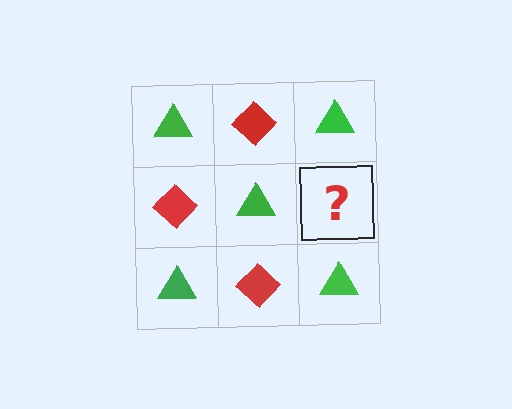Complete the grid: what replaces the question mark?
The question mark should be replaced with a red diamond.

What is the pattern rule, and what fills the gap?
The rule is that it alternates green triangle and red diamond in a checkerboard pattern. The gap should be filled with a red diamond.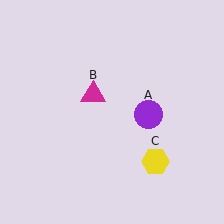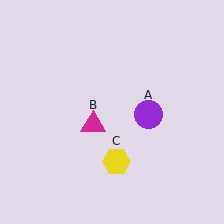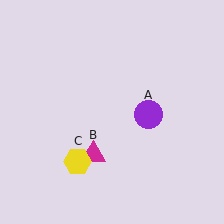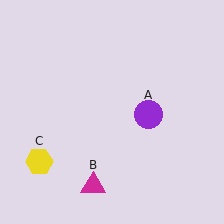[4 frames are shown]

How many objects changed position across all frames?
2 objects changed position: magenta triangle (object B), yellow hexagon (object C).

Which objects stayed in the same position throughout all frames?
Purple circle (object A) remained stationary.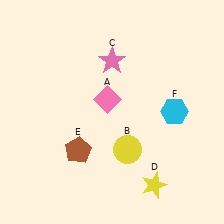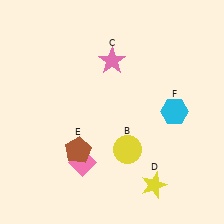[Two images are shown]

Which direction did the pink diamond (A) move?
The pink diamond (A) moved down.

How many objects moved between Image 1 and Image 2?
1 object moved between the two images.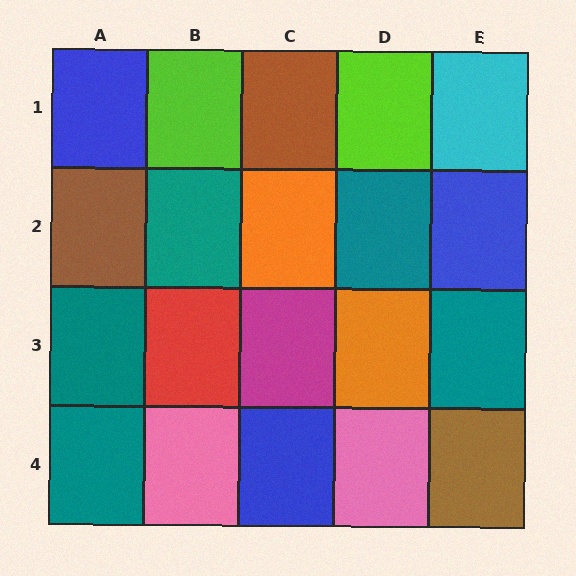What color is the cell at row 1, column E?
Cyan.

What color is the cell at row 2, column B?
Teal.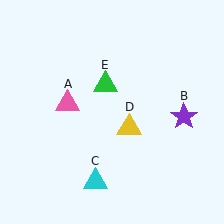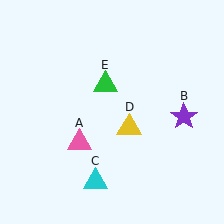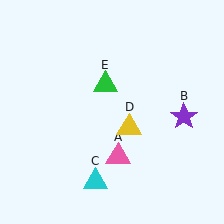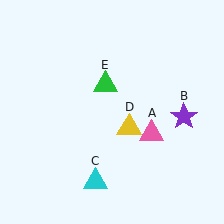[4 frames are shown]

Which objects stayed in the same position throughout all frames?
Purple star (object B) and cyan triangle (object C) and yellow triangle (object D) and green triangle (object E) remained stationary.